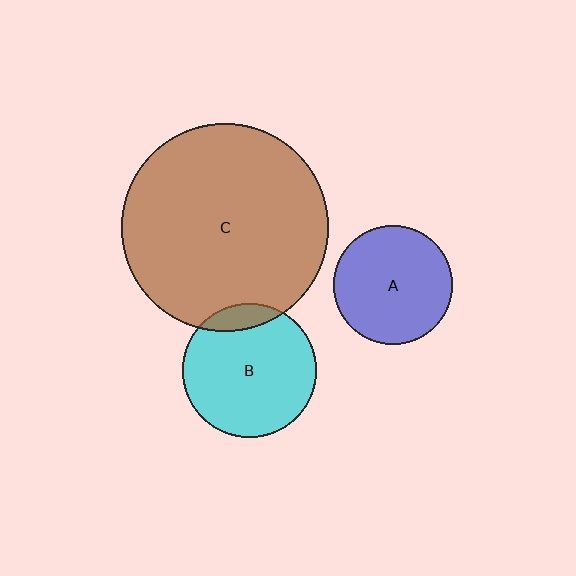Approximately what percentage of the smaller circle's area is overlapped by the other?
Approximately 10%.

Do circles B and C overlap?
Yes.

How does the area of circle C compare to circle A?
Approximately 3.0 times.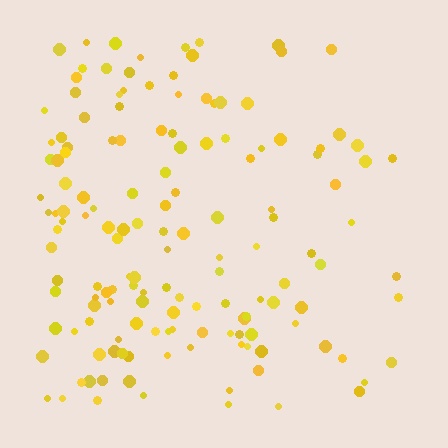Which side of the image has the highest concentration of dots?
The left.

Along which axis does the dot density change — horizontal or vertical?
Horizontal.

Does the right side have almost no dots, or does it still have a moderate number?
Still a moderate number, just noticeably fewer than the left.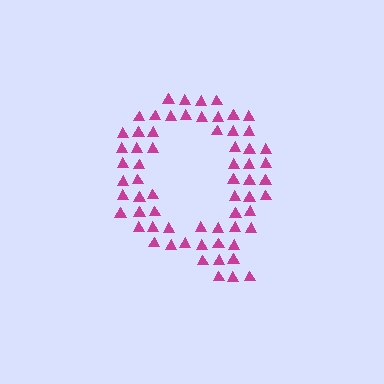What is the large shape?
The large shape is the letter Q.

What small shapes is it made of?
It is made of small triangles.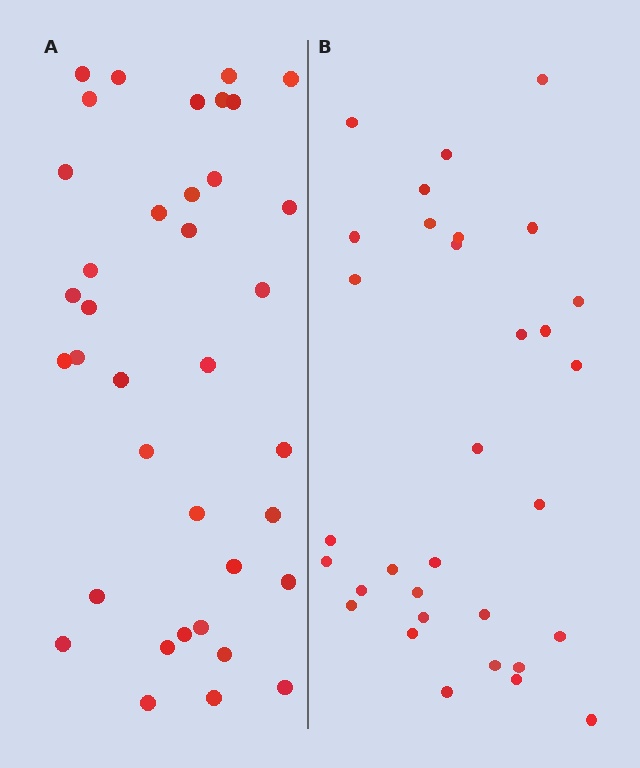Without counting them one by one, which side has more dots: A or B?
Region A (the left region) has more dots.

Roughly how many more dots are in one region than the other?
Region A has about 5 more dots than region B.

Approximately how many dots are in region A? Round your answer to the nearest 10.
About 40 dots. (The exact count is 37, which rounds to 40.)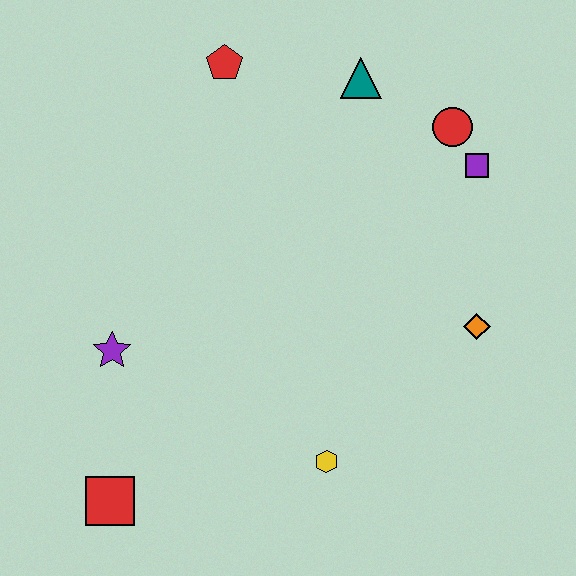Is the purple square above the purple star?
Yes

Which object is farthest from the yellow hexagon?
The red pentagon is farthest from the yellow hexagon.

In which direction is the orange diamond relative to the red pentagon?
The orange diamond is below the red pentagon.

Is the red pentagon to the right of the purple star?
Yes